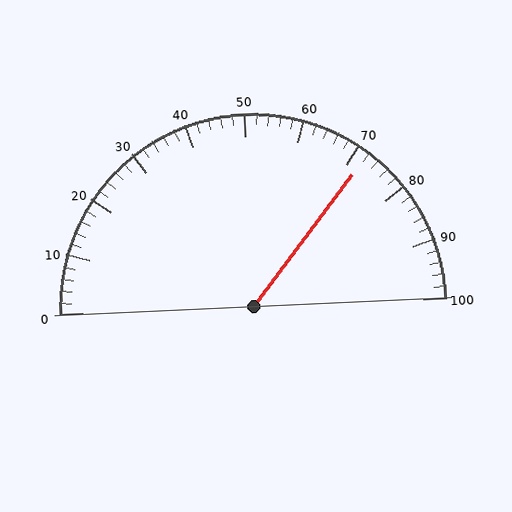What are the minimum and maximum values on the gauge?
The gauge ranges from 0 to 100.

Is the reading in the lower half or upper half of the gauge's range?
The reading is in the upper half of the range (0 to 100).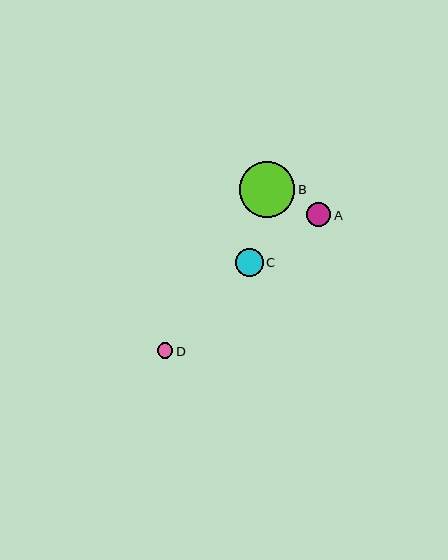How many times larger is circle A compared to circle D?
Circle A is approximately 1.6 times the size of circle D.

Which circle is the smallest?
Circle D is the smallest with a size of approximately 15 pixels.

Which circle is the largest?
Circle B is the largest with a size of approximately 55 pixels.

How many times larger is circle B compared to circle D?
Circle B is approximately 3.6 times the size of circle D.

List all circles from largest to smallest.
From largest to smallest: B, C, A, D.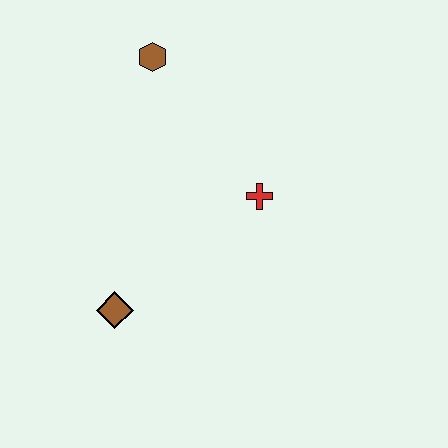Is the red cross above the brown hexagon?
No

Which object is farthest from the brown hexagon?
The brown diamond is farthest from the brown hexagon.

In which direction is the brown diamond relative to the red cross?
The brown diamond is to the left of the red cross.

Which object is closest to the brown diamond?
The red cross is closest to the brown diamond.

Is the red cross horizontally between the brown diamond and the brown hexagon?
No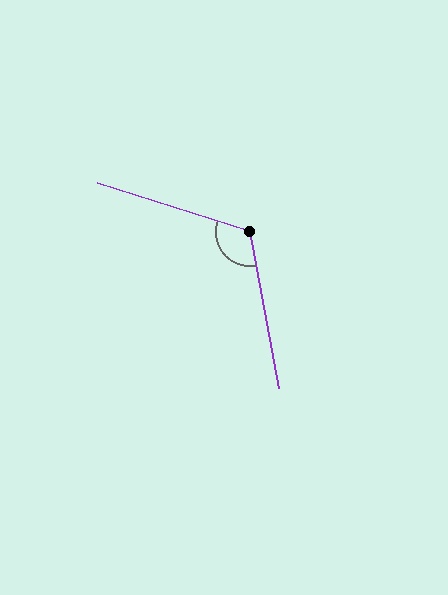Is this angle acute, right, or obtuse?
It is obtuse.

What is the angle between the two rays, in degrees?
Approximately 118 degrees.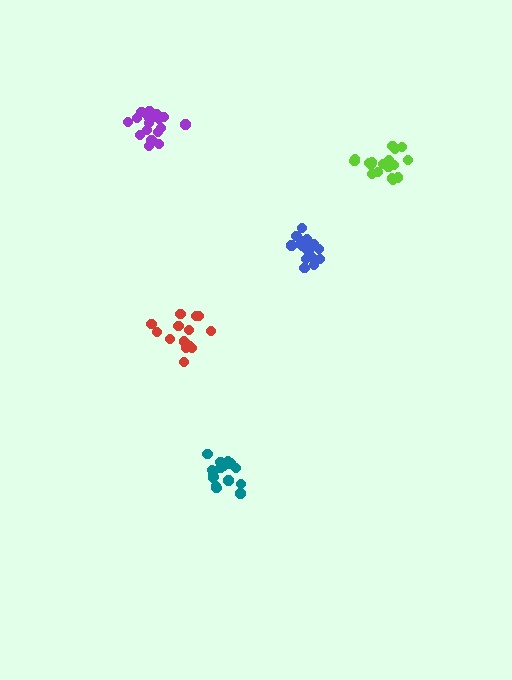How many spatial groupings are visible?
There are 5 spatial groupings.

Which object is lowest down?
The teal cluster is bottommost.